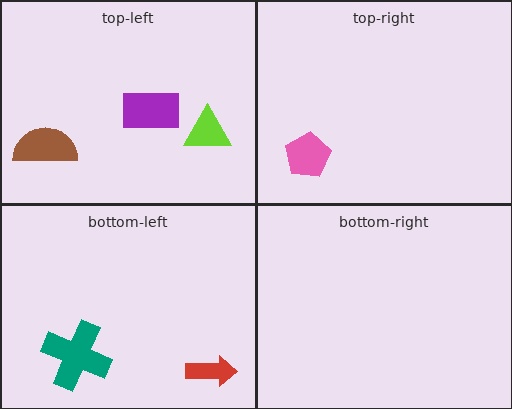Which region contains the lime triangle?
The top-left region.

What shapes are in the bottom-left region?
The teal cross, the red arrow.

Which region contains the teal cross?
The bottom-left region.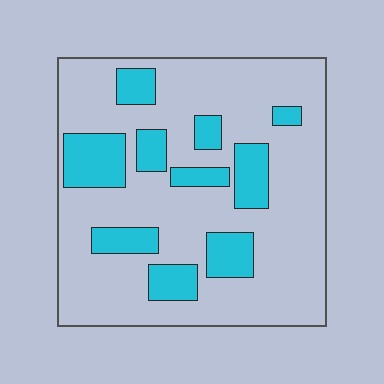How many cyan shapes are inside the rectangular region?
10.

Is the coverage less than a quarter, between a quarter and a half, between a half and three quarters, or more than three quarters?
Less than a quarter.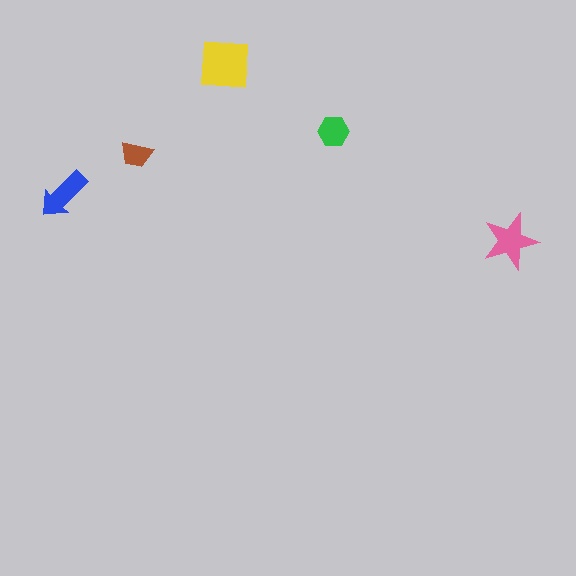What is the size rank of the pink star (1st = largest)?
2nd.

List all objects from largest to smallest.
The yellow square, the pink star, the blue arrow, the green hexagon, the brown trapezoid.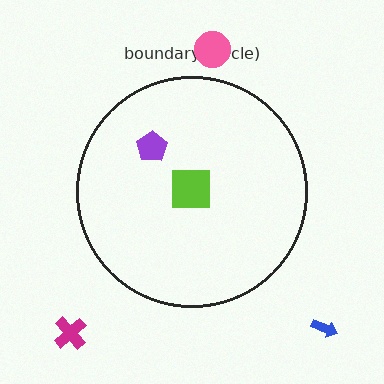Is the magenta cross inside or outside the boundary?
Outside.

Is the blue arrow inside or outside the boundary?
Outside.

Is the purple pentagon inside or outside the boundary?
Inside.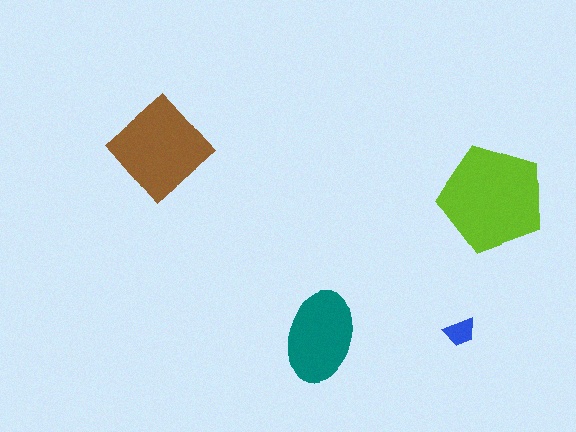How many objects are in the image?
There are 4 objects in the image.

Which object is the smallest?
The blue trapezoid.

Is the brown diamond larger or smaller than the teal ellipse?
Larger.